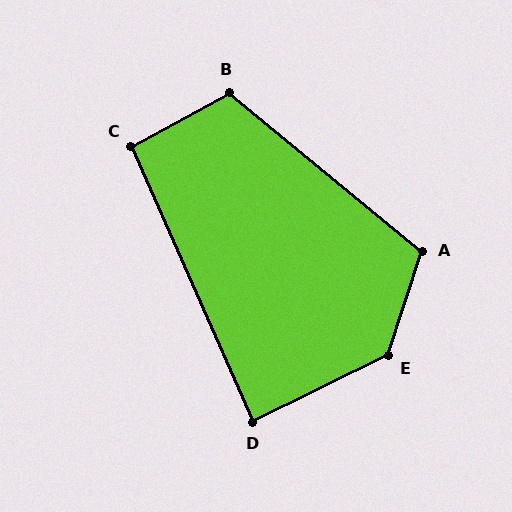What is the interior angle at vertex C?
Approximately 95 degrees (obtuse).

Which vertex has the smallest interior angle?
D, at approximately 88 degrees.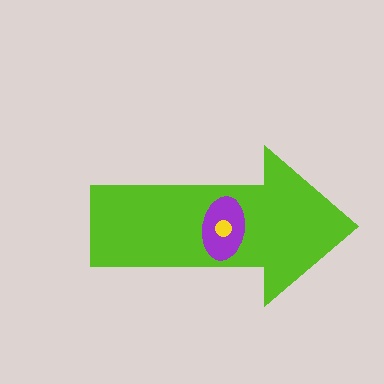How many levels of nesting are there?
3.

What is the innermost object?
The yellow circle.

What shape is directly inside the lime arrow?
The purple ellipse.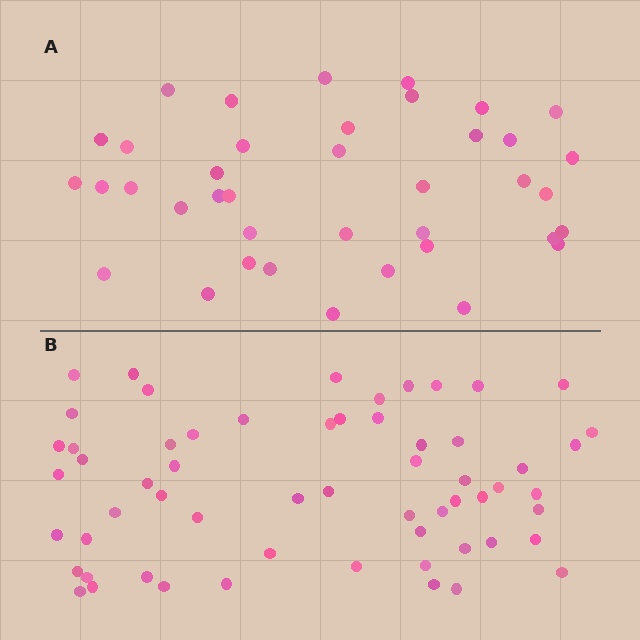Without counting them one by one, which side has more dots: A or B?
Region B (the bottom region) has more dots.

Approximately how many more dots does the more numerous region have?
Region B has approximately 20 more dots than region A.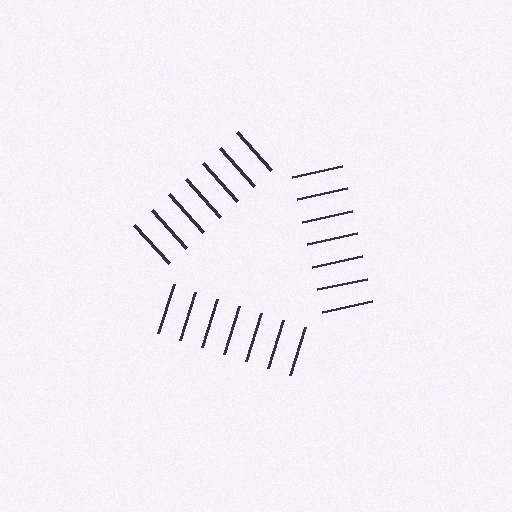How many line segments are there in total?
21 — 7 along each of the 3 edges.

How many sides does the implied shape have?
3 sides — the line-ends trace a triangle.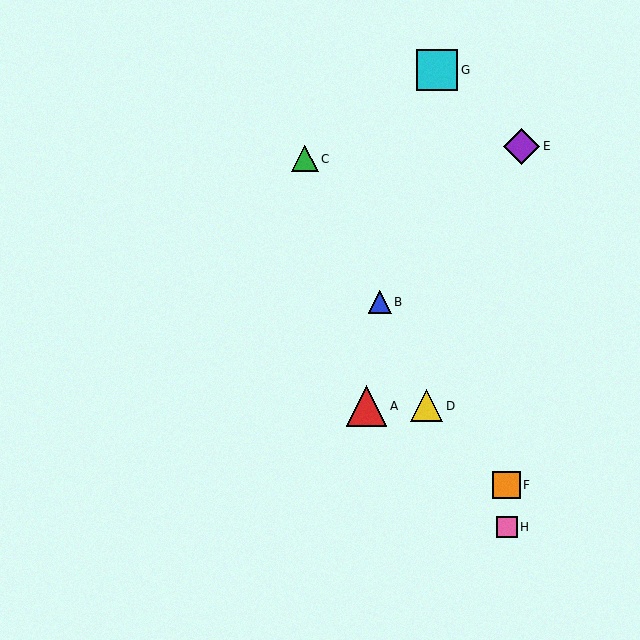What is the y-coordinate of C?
Object C is at y≈159.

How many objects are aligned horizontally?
2 objects (A, D) are aligned horizontally.